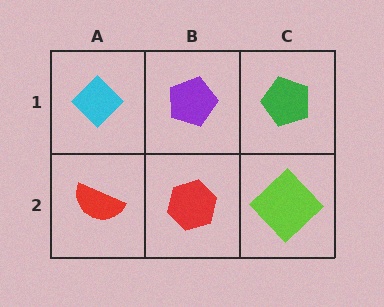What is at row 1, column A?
A cyan diamond.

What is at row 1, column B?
A purple pentagon.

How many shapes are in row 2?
3 shapes.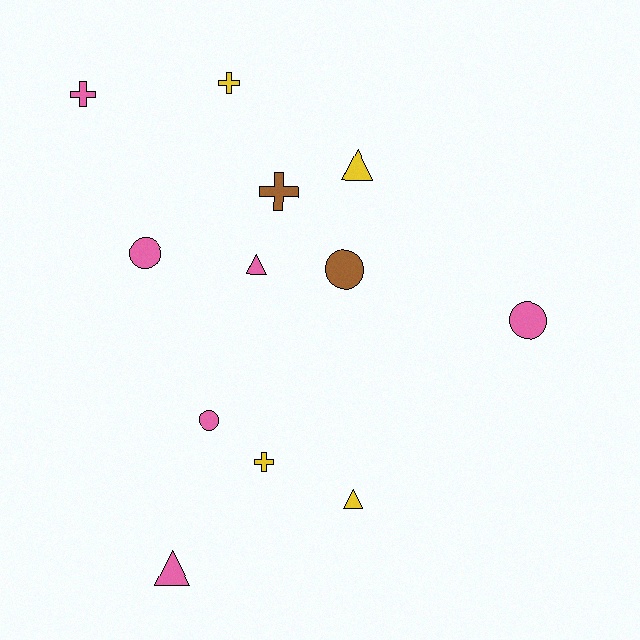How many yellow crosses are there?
There are 2 yellow crosses.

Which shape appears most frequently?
Circle, with 4 objects.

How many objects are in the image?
There are 12 objects.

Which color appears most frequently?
Pink, with 6 objects.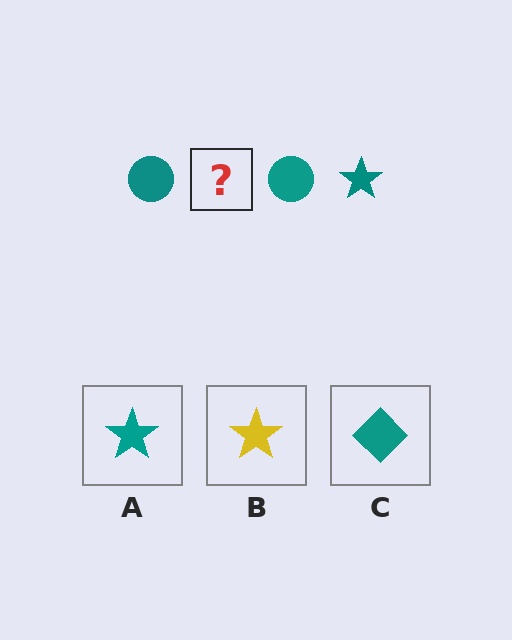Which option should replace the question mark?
Option A.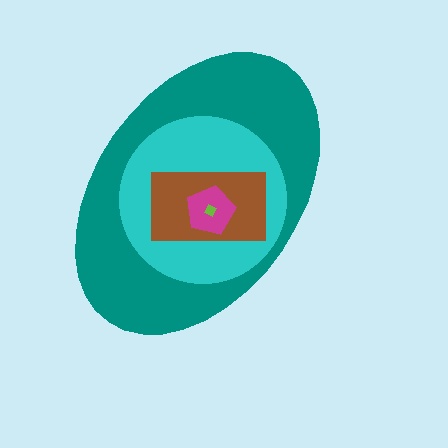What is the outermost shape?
The teal ellipse.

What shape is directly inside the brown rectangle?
The magenta pentagon.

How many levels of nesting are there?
5.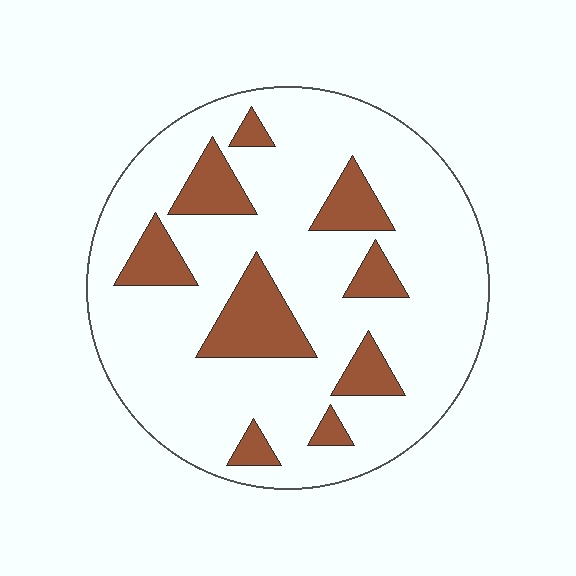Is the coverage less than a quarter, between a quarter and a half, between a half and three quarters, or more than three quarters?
Less than a quarter.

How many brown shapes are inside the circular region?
9.